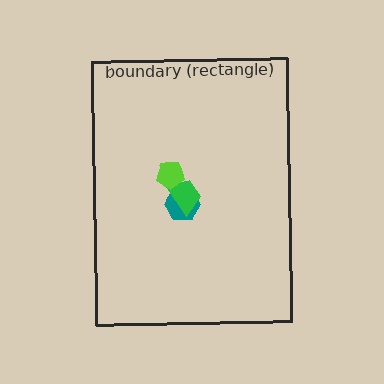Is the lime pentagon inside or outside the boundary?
Inside.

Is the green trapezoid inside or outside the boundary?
Inside.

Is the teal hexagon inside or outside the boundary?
Inside.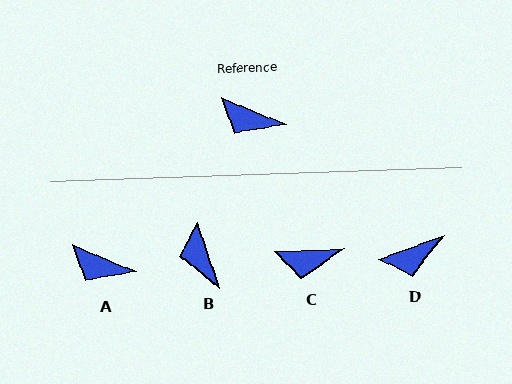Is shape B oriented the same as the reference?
No, it is off by about 48 degrees.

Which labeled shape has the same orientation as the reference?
A.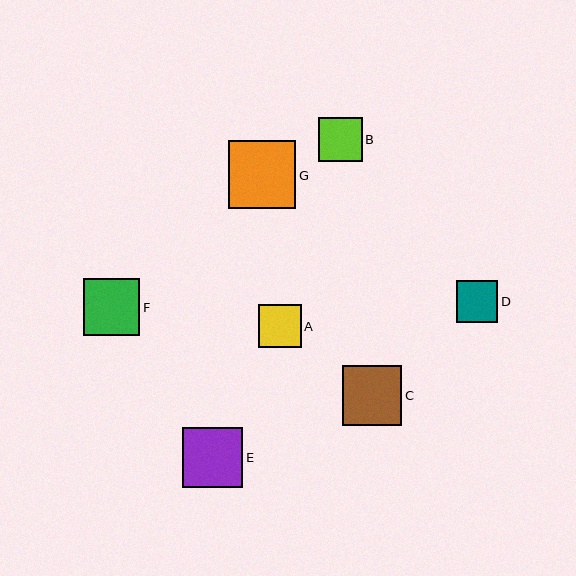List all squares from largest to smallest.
From largest to smallest: G, E, C, F, B, A, D.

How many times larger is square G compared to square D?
Square G is approximately 1.6 times the size of square D.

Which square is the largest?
Square G is the largest with a size of approximately 67 pixels.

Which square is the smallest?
Square D is the smallest with a size of approximately 42 pixels.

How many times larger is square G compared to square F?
Square G is approximately 1.2 times the size of square F.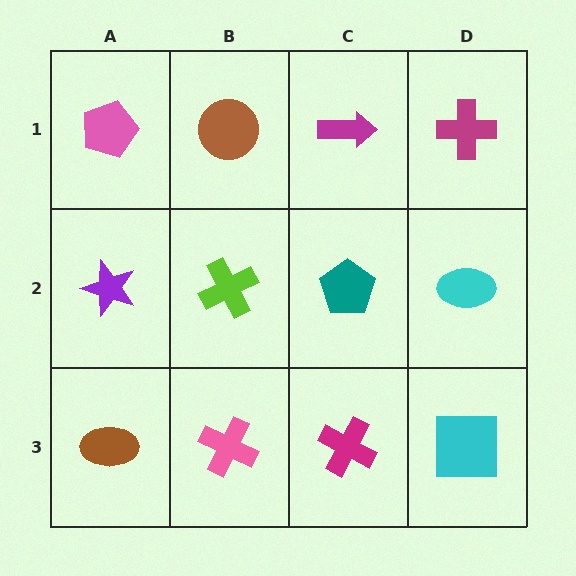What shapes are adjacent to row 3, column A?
A purple star (row 2, column A), a pink cross (row 3, column B).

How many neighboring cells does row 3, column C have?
3.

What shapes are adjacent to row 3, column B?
A lime cross (row 2, column B), a brown ellipse (row 3, column A), a magenta cross (row 3, column C).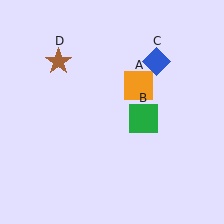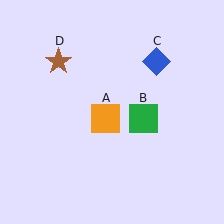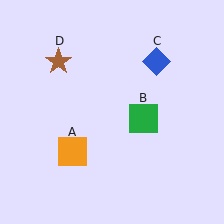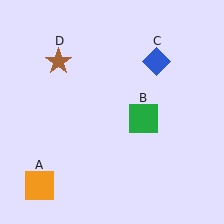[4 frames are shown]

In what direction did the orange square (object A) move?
The orange square (object A) moved down and to the left.